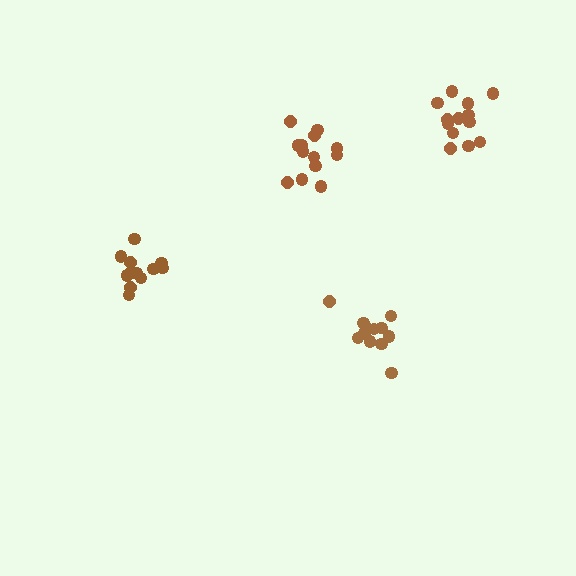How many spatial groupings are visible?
There are 4 spatial groupings.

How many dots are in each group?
Group 1: 13 dots, Group 2: 12 dots, Group 3: 14 dots, Group 4: 13 dots (52 total).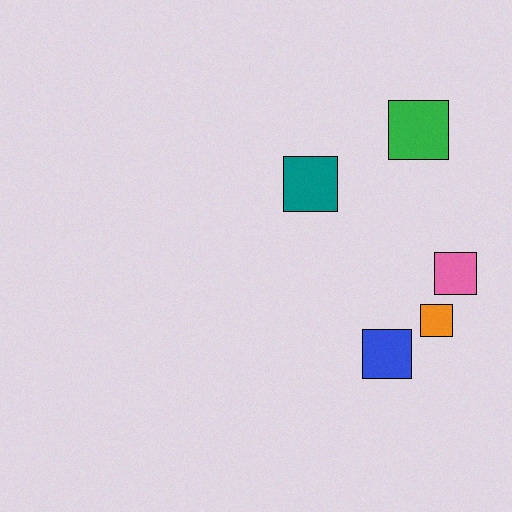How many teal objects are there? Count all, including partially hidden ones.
There is 1 teal object.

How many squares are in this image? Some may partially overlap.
There are 5 squares.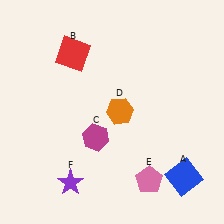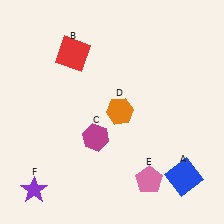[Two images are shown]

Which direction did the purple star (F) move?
The purple star (F) moved left.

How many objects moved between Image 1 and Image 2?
1 object moved between the two images.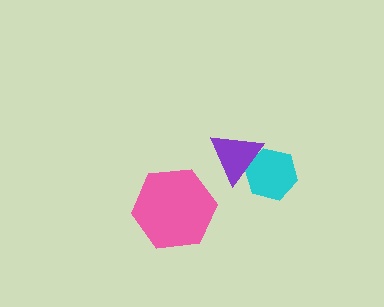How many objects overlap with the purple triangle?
1 object overlaps with the purple triangle.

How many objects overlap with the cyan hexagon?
1 object overlaps with the cyan hexagon.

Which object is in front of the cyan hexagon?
The purple triangle is in front of the cyan hexagon.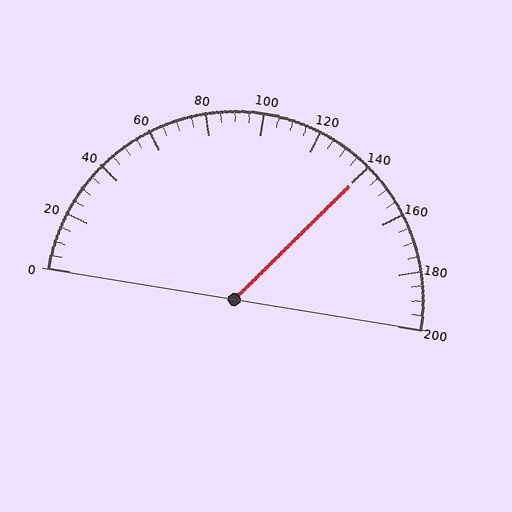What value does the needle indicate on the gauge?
The needle indicates approximately 140.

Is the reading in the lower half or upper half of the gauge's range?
The reading is in the upper half of the range (0 to 200).